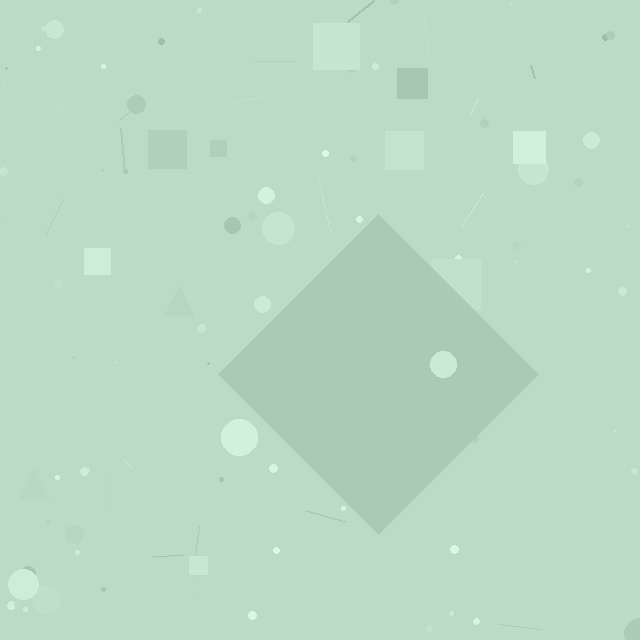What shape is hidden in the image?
A diamond is hidden in the image.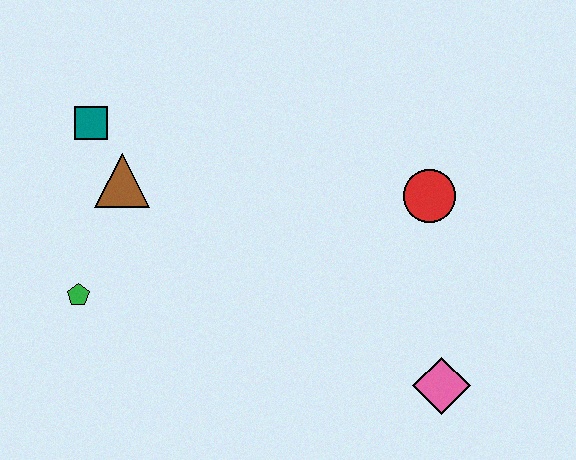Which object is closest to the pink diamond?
The red circle is closest to the pink diamond.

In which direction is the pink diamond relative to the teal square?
The pink diamond is to the right of the teal square.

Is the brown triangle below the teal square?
Yes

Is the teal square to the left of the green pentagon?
No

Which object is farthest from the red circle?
The green pentagon is farthest from the red circle.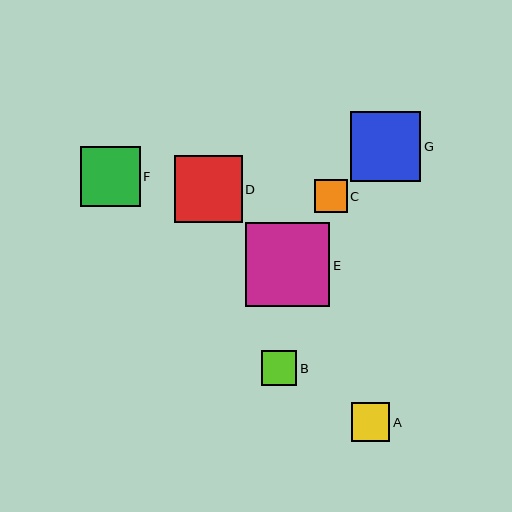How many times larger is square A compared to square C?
Square A is approximately 1.2 times the size of square C.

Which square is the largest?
Square E is the largest with a size of approximately 84 pixels.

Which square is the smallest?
Square C is the smallest with a size of approximately 33 pixels.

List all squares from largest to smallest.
From largest to smallest: E, G, D, F, A, B, C.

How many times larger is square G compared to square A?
Square G is approximately 1.8 times the size of square A.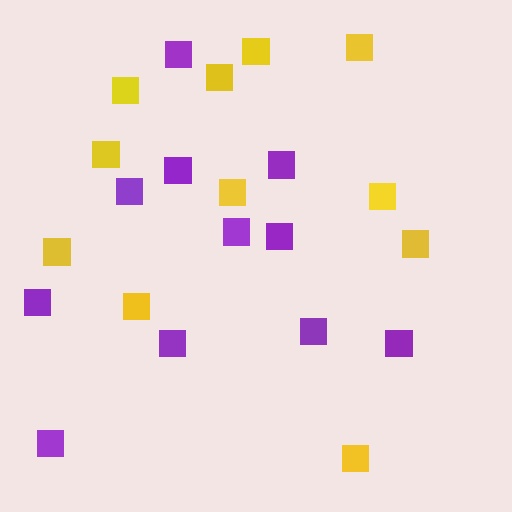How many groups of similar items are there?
There are 2 groups: one group of yellow squares (11) and one group of purple squares (11).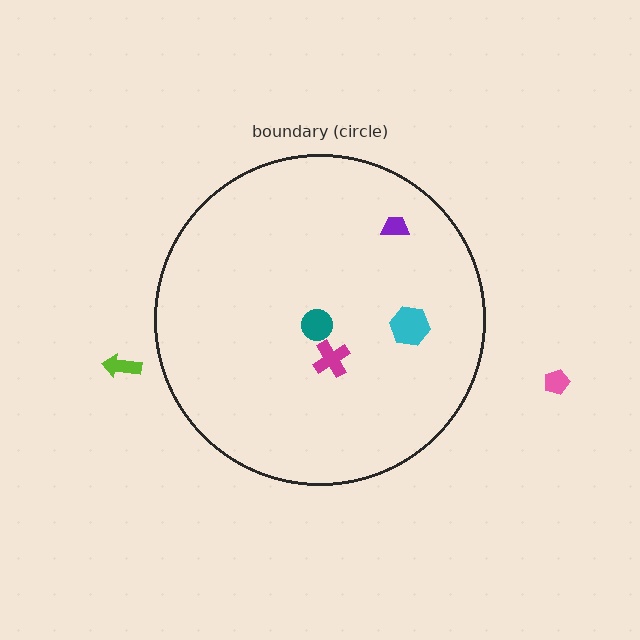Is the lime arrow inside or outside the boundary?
Outside.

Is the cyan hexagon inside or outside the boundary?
Inside.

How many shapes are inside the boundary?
4 inside, 2 outside.